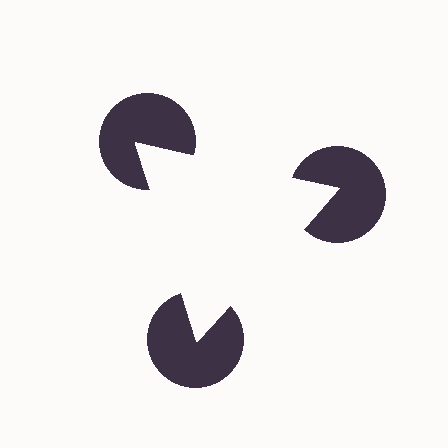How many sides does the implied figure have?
3 sides.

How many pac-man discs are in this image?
There are 3 — one at each vertex of the illusory triangle.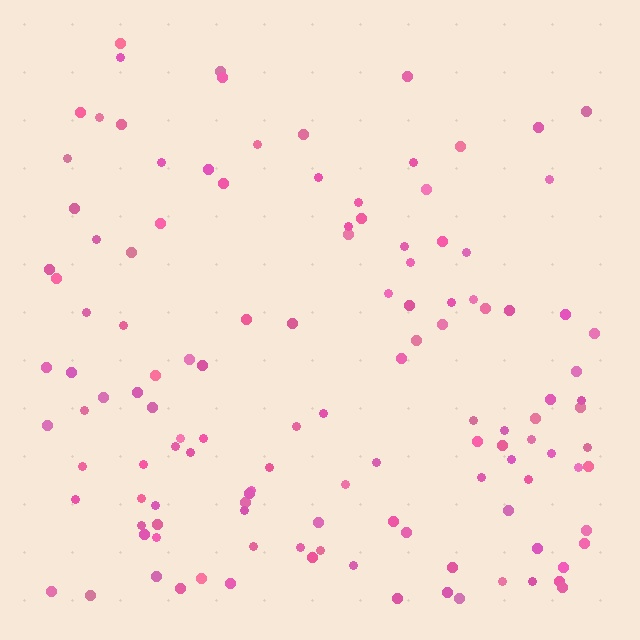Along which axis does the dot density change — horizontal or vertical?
Vertical.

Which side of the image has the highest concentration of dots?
The bottom.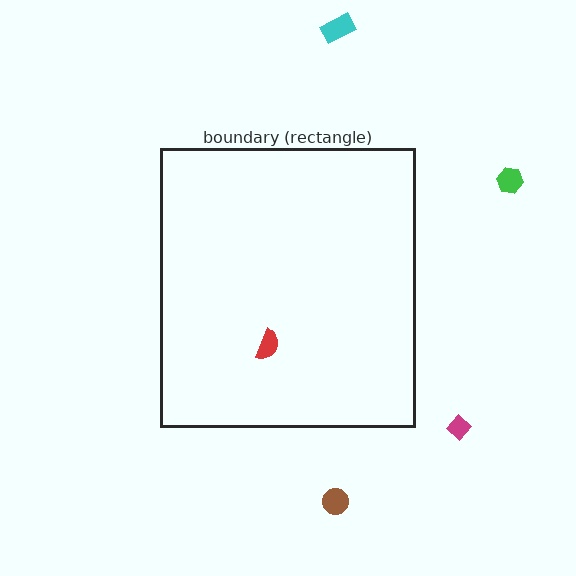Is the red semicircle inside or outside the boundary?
Inside.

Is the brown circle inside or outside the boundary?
Outside.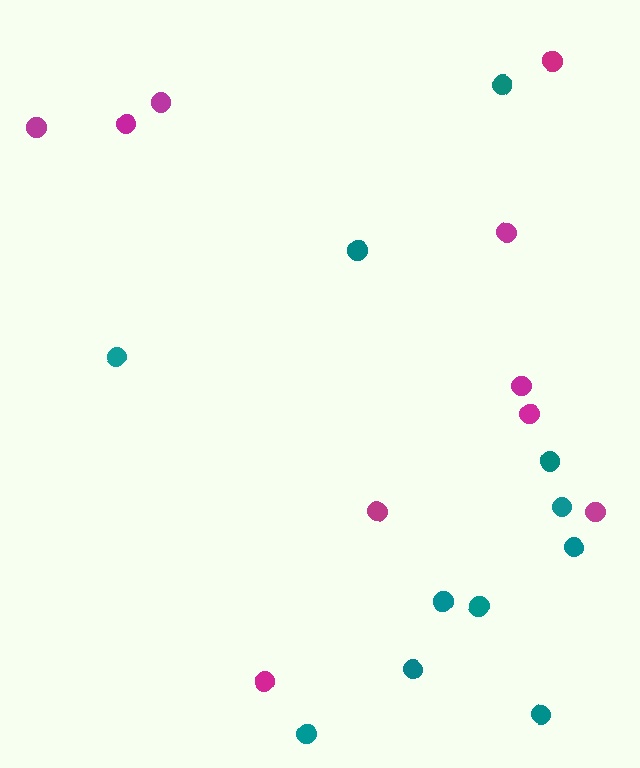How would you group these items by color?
There are 2 groups: one group of teal circles (11) and one group of magenta circles (10).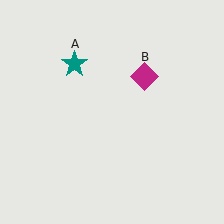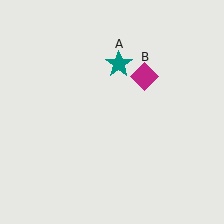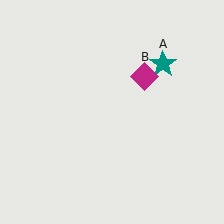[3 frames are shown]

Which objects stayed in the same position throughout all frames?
Magenta diamond (object B) remained stationary.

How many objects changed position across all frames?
1 object changed position: teal star (object A).